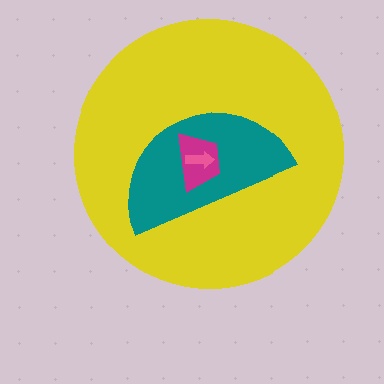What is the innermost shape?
The pink arrow.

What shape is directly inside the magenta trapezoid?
The pink arrow.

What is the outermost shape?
The yellow circle.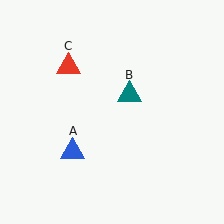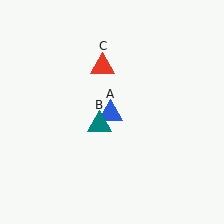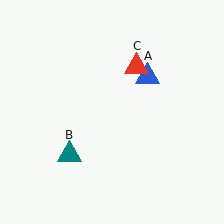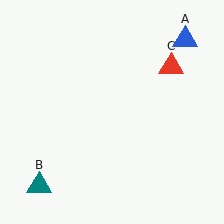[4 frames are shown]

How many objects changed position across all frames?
3 objects changed position: blue triangle (object A), teal triangle (object B), red triangle (object C).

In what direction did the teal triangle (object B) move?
The teal triangle (object B) moved down and to the left.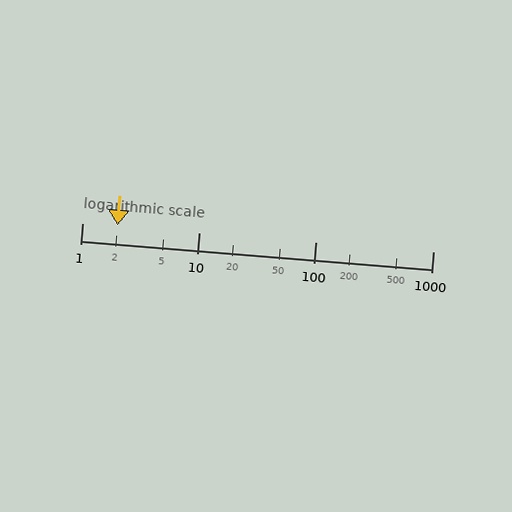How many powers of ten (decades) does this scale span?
The scale spans 3 decades, from 1 to 1000.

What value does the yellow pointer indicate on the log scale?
The pointer indicates approximately 2.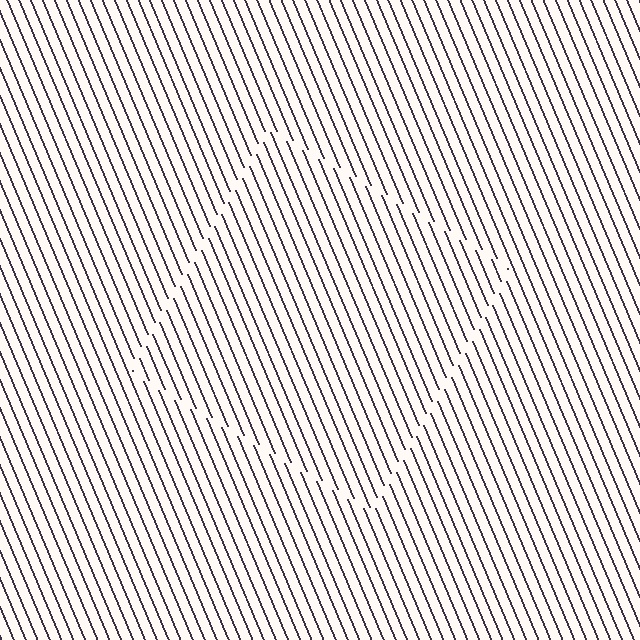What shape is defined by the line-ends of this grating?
An illusory square. The interior of the shape contains the same grating, shifted by half a period — the contour is defined by the phase discontinuity where line-ends from the inner and outer gratings abut.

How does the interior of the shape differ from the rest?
The interior of the shape contains the same grating, shifted by half a period — the contour is defined by the phase discontinuity where line-ends from the inner and outer gratings abut.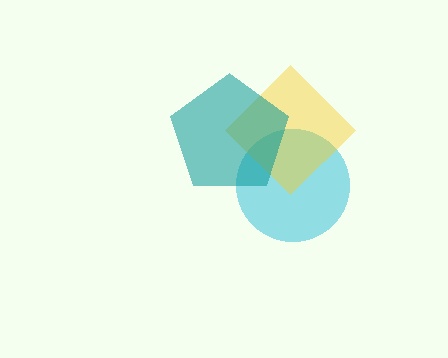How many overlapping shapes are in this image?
There are 3 overlapping shapes in the image.